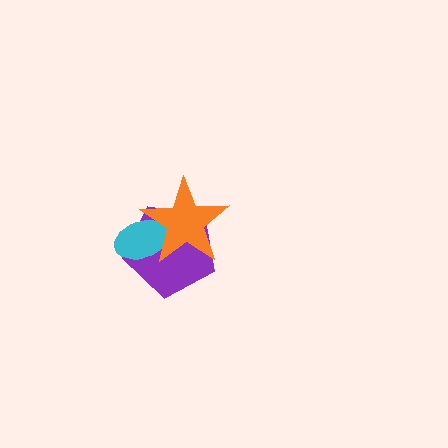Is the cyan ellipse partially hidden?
Yes, it is partially covered by another shape.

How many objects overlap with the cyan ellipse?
2 objects overlap with the cyan ellipse.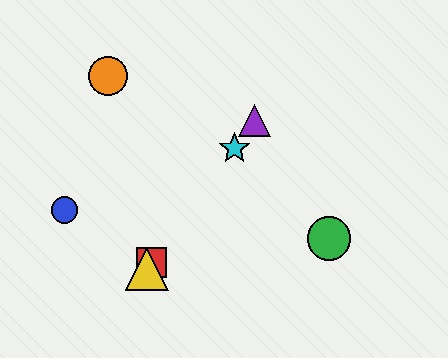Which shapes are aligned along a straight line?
The red square, the yellow triangle, the purple triangle, the cyan star are aligned along a straight line.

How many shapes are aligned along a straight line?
4 shapes (the red square, the yellow triangle, the purple triangle, the cyan star) are aligned along a straight line.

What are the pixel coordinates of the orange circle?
The orange circle is at (108, 76).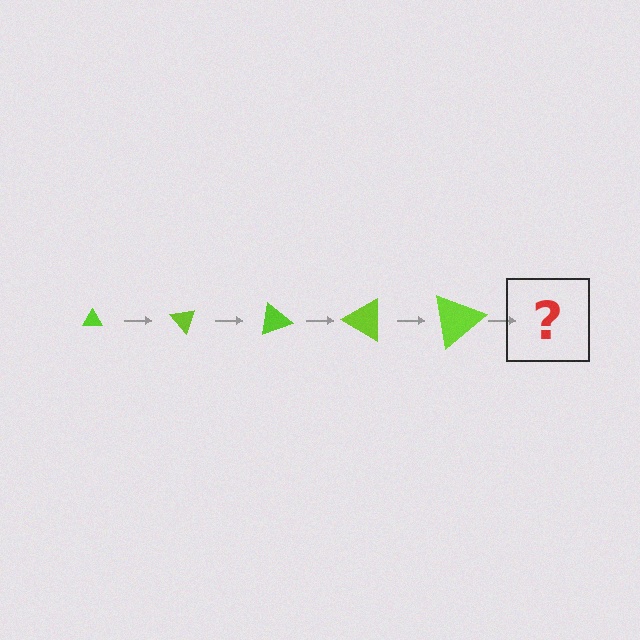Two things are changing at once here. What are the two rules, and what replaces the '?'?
The two rules are that the triangle grows larger each step and it rotates 50 degrees each step. The '?' should be a triangle, larger than the previous one and rotated 250 degrees from the start.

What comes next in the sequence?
The next element should be a triangle, larger than the previous one and rotated 250 degrees from the start.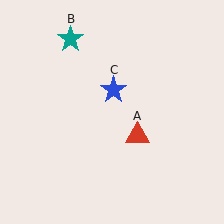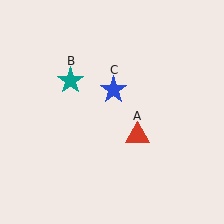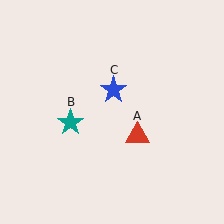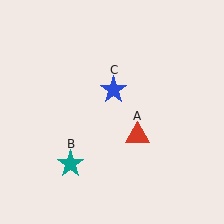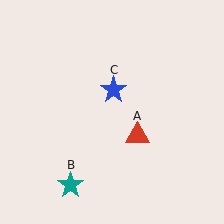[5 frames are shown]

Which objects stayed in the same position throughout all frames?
Red triangle (object A) and blue star (object C) remained stationary.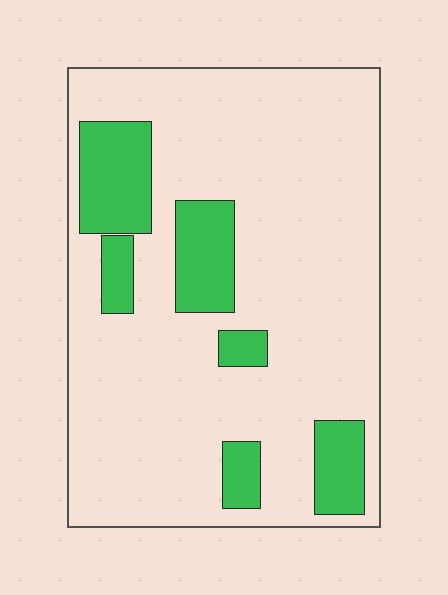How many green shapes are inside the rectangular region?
6.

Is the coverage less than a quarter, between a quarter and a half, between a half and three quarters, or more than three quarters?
Less than a quarter.